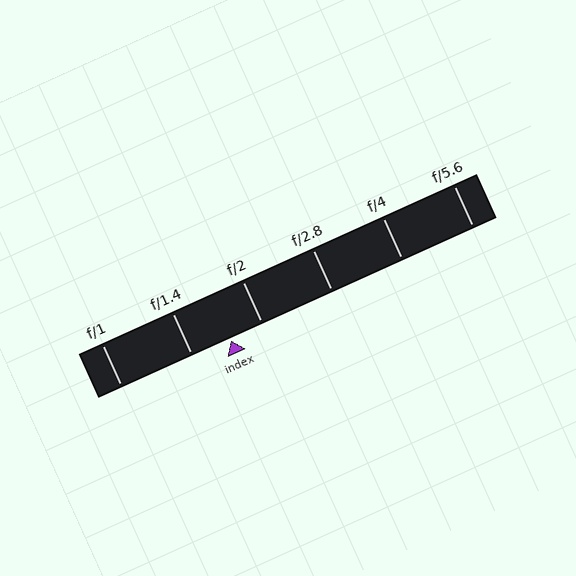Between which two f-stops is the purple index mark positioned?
The index mark is between f/1.4 and f/2.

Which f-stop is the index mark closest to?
The index mark is closest to f/2.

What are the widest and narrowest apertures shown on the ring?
The widest aperture shown is f/1 and the narrowest is f/5.6.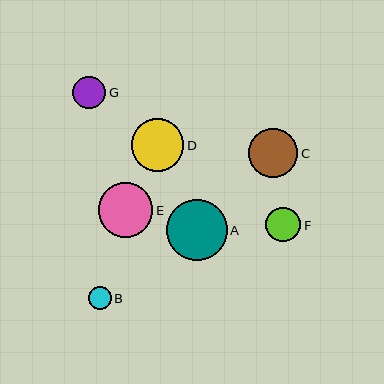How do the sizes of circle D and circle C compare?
Circle D and circle C are approximately the same size.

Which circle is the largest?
Circle A is the largest with a size of approximately 61 pixels.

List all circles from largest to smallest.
From largest to smallest: A, E, D, C, F, G, B.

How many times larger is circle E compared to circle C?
Circle E is approximately 1.1 times the size of circle C.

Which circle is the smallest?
Circle B is the smallest with a size of approximately 23 pixels.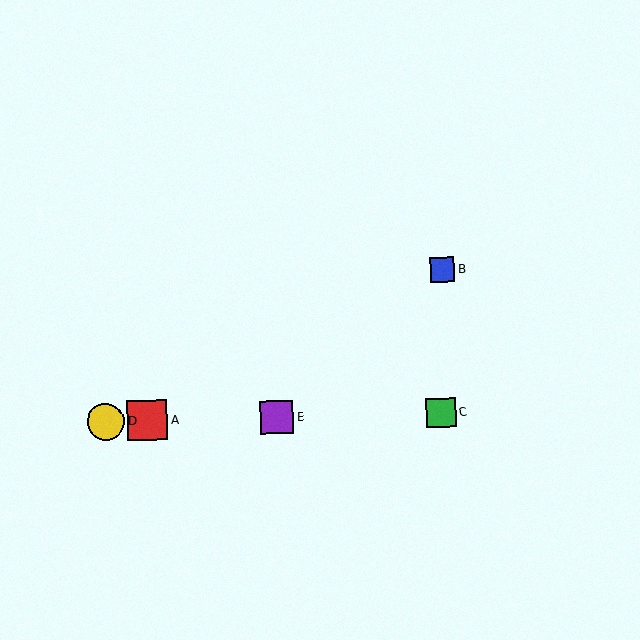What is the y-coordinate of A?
Object A is at y≈421.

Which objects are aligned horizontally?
Objects A, C, D, E are aligned horizontally.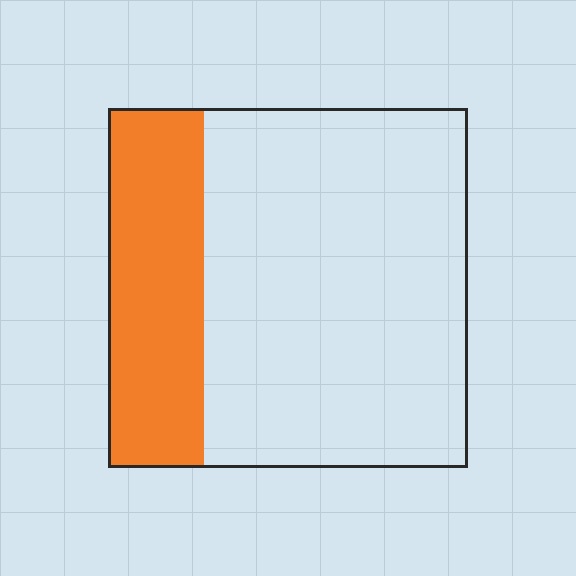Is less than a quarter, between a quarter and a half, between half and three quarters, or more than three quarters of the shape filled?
Between a quarter and a half.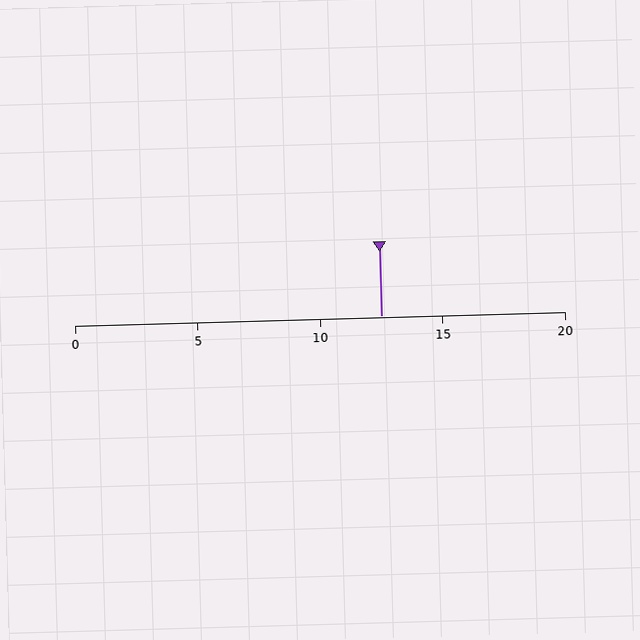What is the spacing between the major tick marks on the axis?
The major ticks are spaced 5 apart.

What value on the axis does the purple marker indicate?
The marker indicates approximately 12.5.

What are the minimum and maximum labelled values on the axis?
The axis runs from 0 to 20.